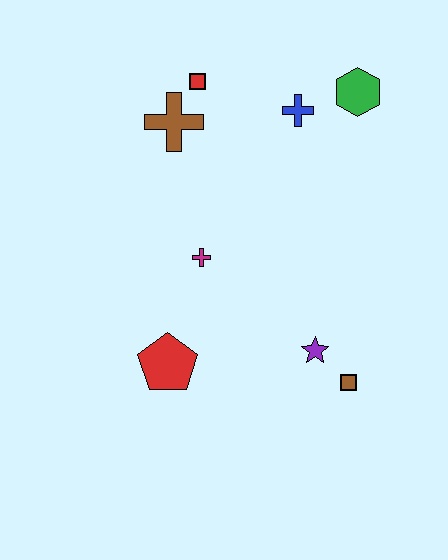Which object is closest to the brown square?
The purple star is closest to the brown square.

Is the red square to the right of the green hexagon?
No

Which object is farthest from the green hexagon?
The red pentagon is farthest from the green hexagon.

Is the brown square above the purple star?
No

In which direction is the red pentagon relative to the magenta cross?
The red pentagon is below the magenta cross.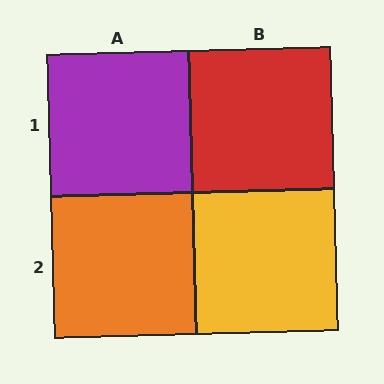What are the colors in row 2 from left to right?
Orange, yellow.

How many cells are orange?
1 cell is orange.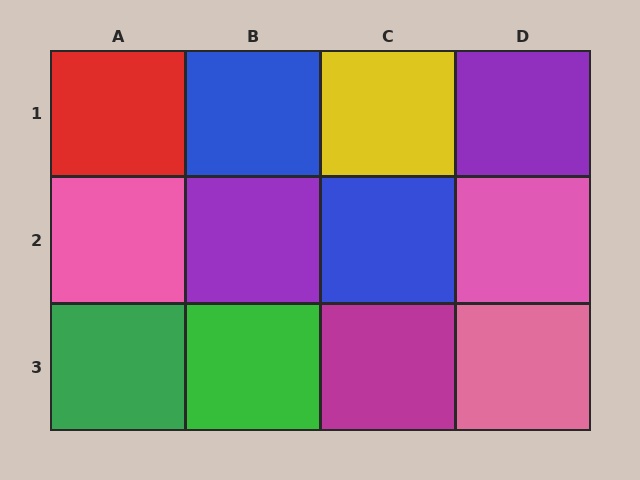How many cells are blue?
2 cells are blue.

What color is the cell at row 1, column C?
Yellow.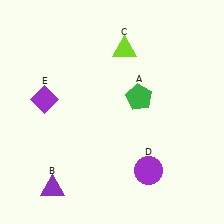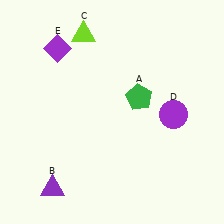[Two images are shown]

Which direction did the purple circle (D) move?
The purple circle (D) moved up.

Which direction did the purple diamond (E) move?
The purple diamond (E) moved up.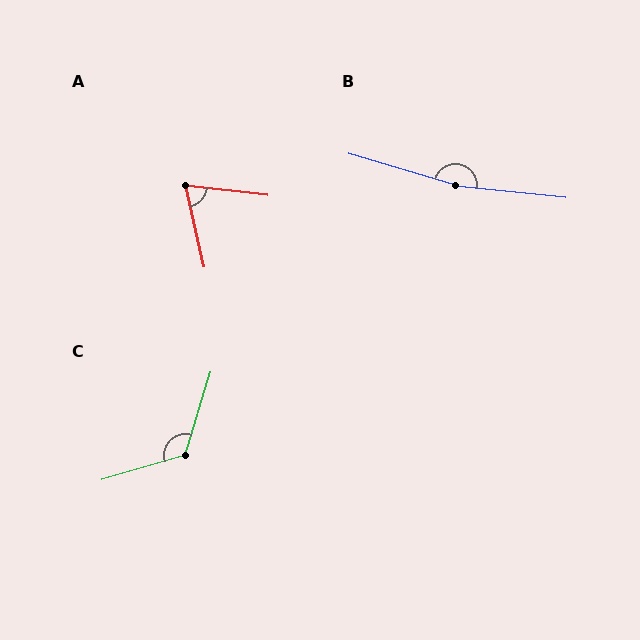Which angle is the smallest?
A, at approximately 71 degrees.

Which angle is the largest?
B, at approximately 169 degrees.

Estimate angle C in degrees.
Approximately 124 degrees.